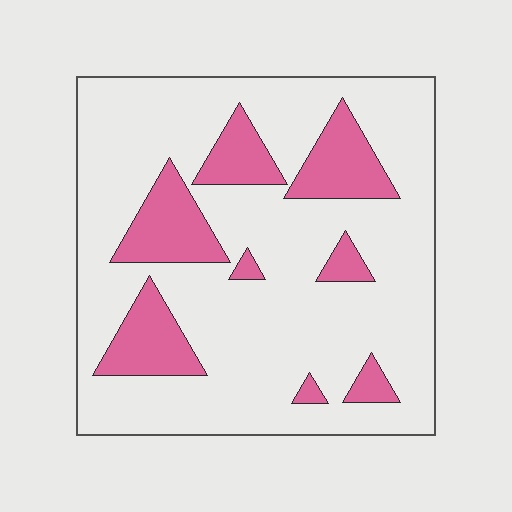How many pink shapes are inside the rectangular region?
8.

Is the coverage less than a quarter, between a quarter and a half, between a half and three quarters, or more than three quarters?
Less than a quarter.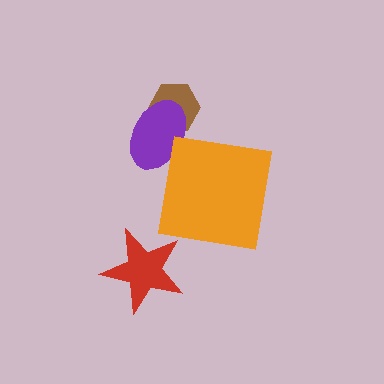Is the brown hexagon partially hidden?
Yes, it is partially covered by another shape.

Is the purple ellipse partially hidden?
No, no other shape covers it.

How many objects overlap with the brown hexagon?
1 object overlaps with the brown hexagon.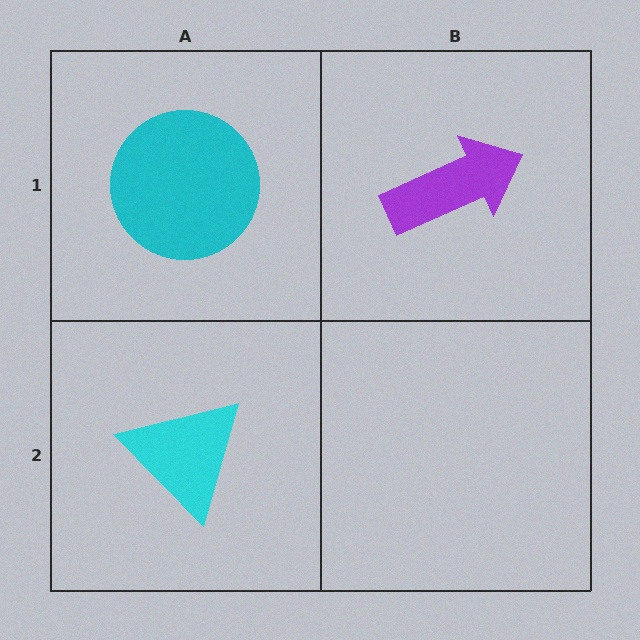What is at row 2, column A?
A cyan triangle.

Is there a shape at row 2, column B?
No, that cell is empty.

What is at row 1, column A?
A cyan circle.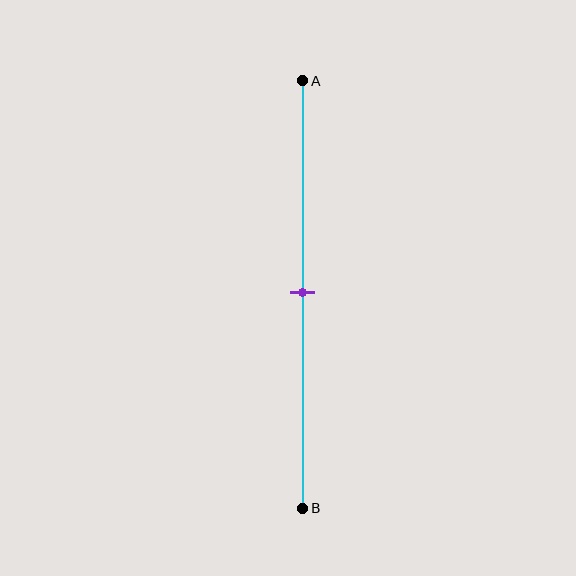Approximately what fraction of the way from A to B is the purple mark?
The purple mark is approximately 50% of the way from A to B.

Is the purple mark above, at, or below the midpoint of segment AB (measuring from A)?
The purple mark is approximately at the midpoint of segment AB.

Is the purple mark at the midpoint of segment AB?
Yes, the mark is approximately at the midpoint.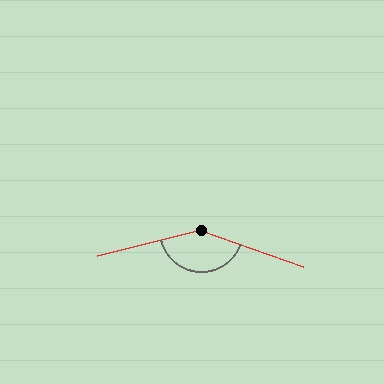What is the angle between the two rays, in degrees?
Approximately 147 degrees.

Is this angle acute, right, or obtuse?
It is obtuse.